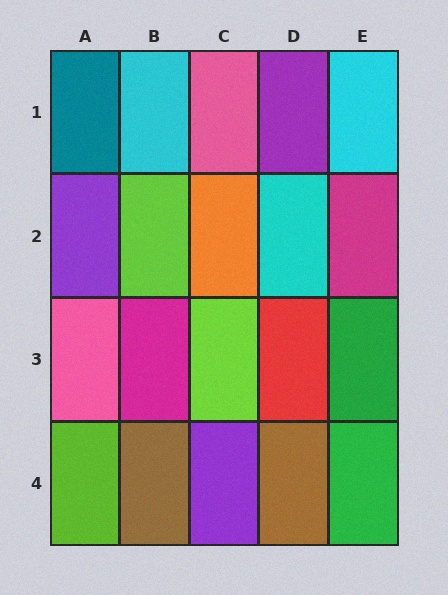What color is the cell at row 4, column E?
Green.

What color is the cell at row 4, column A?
Lime.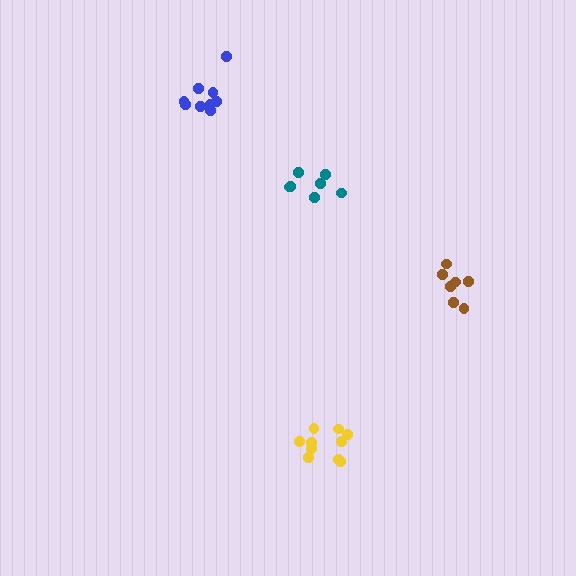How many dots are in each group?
Group 1: 7 dots, Group 2: 9 dots, Group 3: 7 dots, Group 4: 10 dots (33 total).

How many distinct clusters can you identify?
There are 4 distinct clusters.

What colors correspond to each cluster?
The clusters are colored: teal, blue, brown, yellow.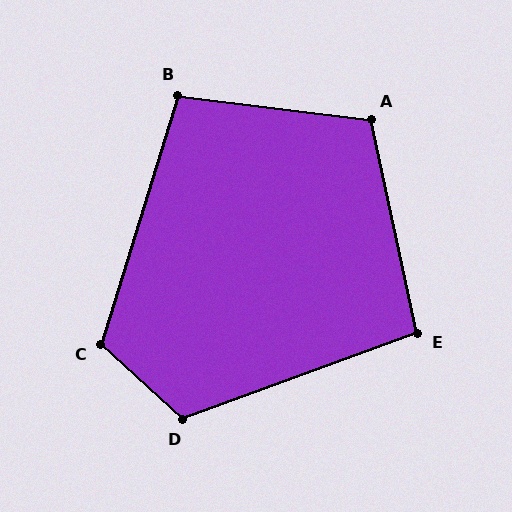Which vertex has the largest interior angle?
D, at approximately 118 degrees.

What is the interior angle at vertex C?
Approximately 115 degrees (obtuse).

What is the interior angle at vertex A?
Approximately 109 degrees (obtuse).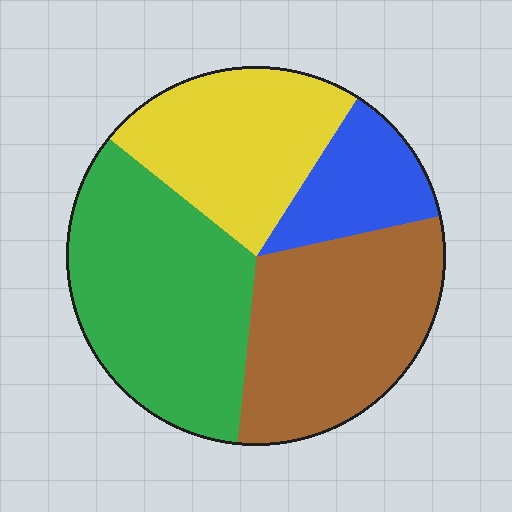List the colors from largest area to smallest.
From largest to smallest: green, brown, yellow, blue.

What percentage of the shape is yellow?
Yellow takes up about one quarter (1/4) of the shape.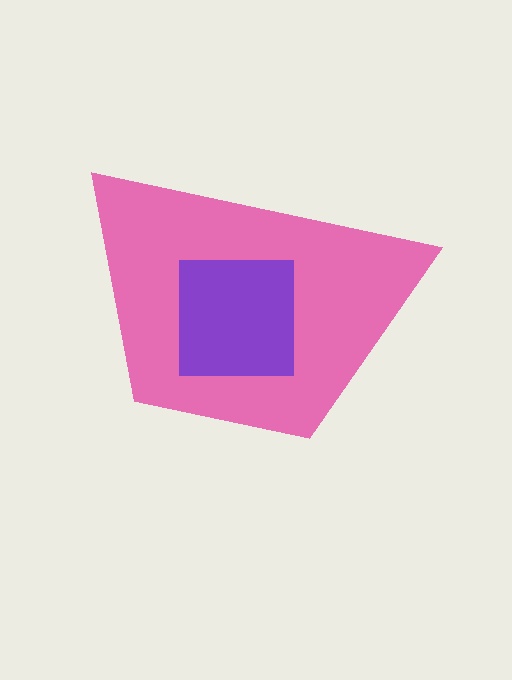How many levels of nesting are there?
2.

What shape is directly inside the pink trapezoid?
The purple square.